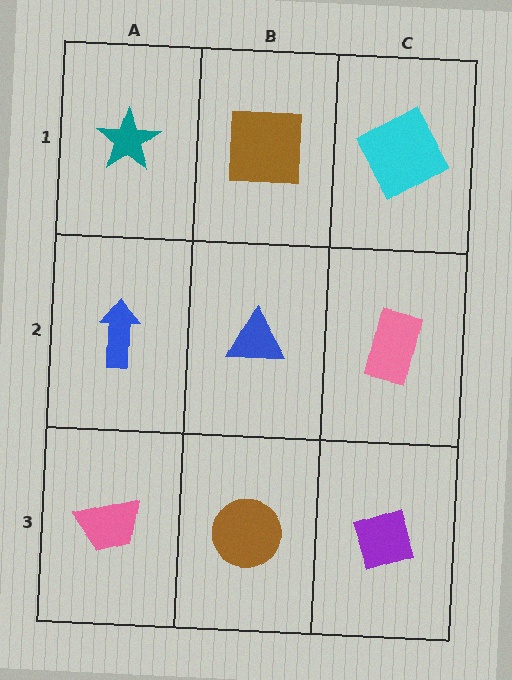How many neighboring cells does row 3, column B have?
3.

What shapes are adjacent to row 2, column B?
A brown square (row 1, column B), a brown circle (row 3, column B), a blue arrow (row 2, column A), a pink rectangle (row 2, column C).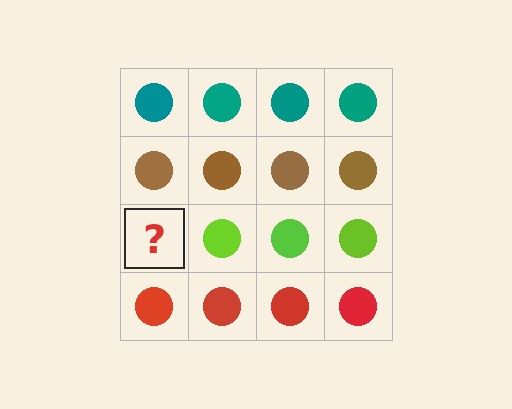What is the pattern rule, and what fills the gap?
The rule is that each row has a consistent color. The gap should be filled with a lime circle.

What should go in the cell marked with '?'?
The missing cell should contain a lime circle.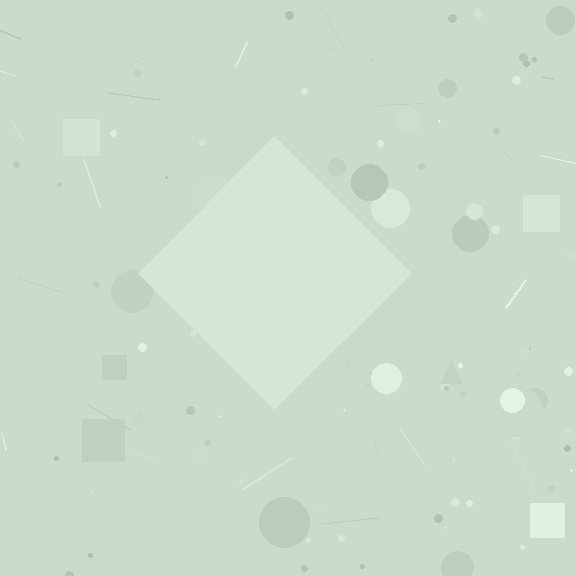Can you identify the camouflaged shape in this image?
The camouflaged shape is a diamond.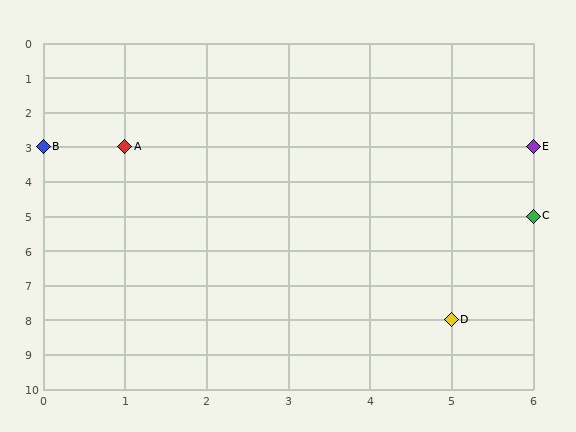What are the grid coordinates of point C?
Point C is at grid coordinates (6, 5).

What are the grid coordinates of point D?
Point D is at grid coordinates (5, 8).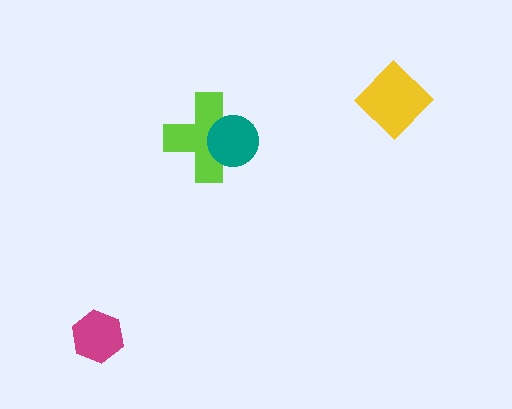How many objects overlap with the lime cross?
1 object overlaps with the lime cross.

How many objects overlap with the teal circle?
1 object overlaps with the teal circle.